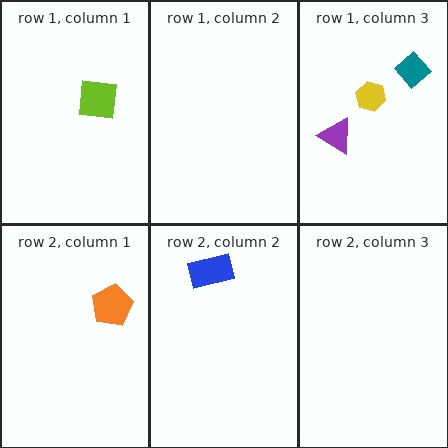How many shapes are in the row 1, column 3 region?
3.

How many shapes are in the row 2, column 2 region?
1.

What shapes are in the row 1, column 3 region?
The yellow hexagon, the purple triangle, the teal diamond.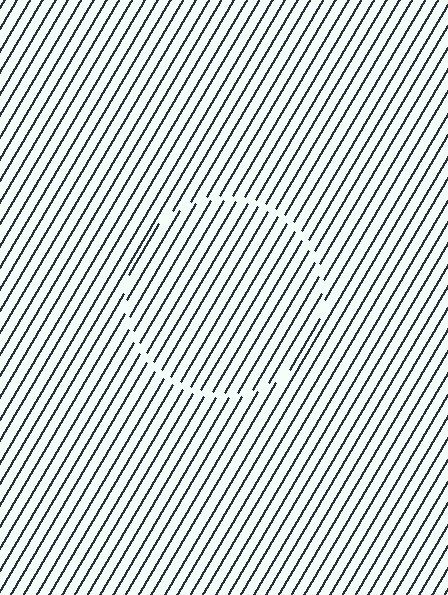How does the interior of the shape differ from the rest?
The interior of the shape contains the same grating, shifted by half a period — the contour is defined by the phase discontinuity where line-ends from the inner and outer gratings abut.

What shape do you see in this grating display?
An illusory circle. The interior of the shape contains the same grating, shifted by half a period — the contour is defined by the phase discontinuity where line-ends from the inner and outer gratings abut.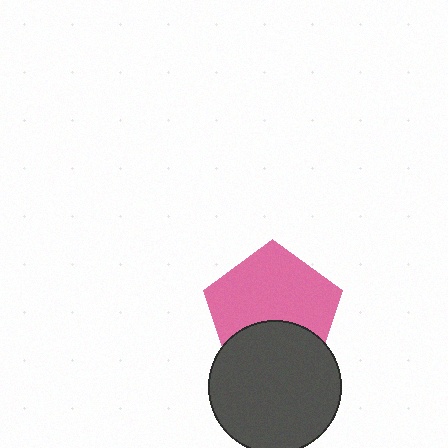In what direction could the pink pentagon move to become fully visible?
The pink pentagon could move up. That would shift it out from behind the dark gray circle entirely.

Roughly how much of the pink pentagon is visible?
Most of it is visible (roughly 66%).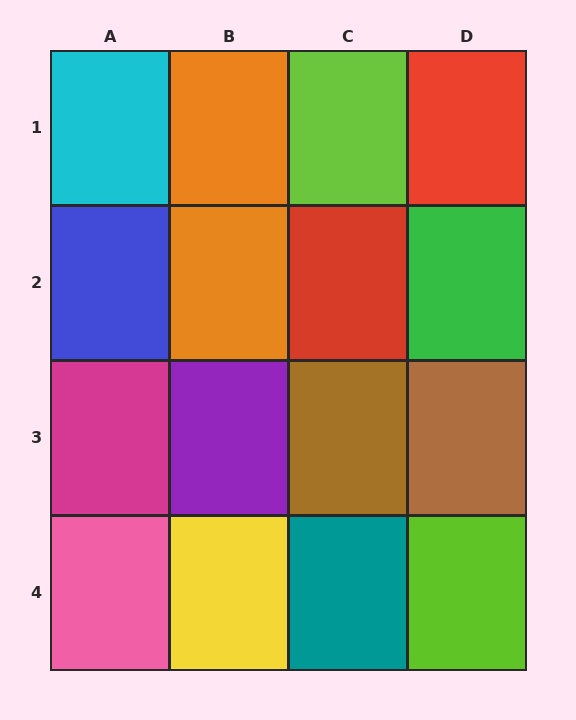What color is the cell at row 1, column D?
Red.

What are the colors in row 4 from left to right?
Pink, yellow, teal, lime.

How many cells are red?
2 cells are red.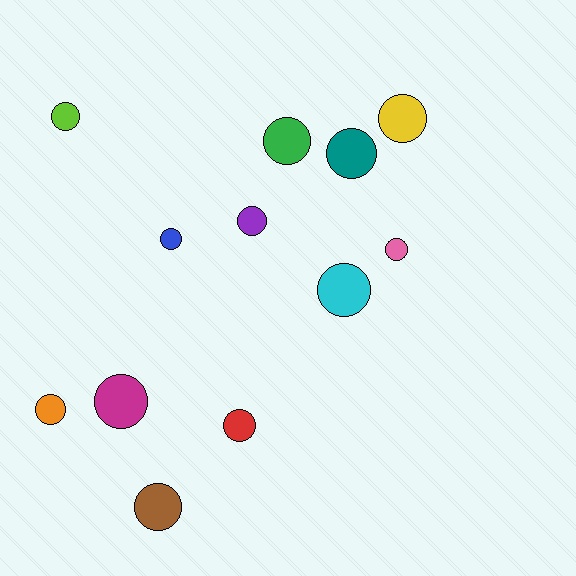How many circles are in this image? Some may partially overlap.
There are 12 circles.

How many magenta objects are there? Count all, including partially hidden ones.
There is 1 magenta object.